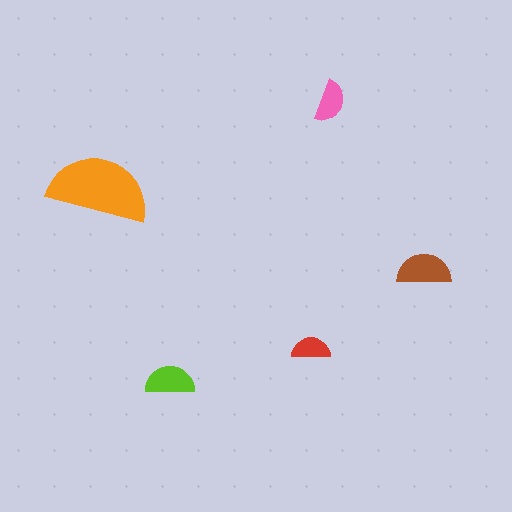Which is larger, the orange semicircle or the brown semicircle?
The orange one.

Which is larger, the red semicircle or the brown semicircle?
The brown one.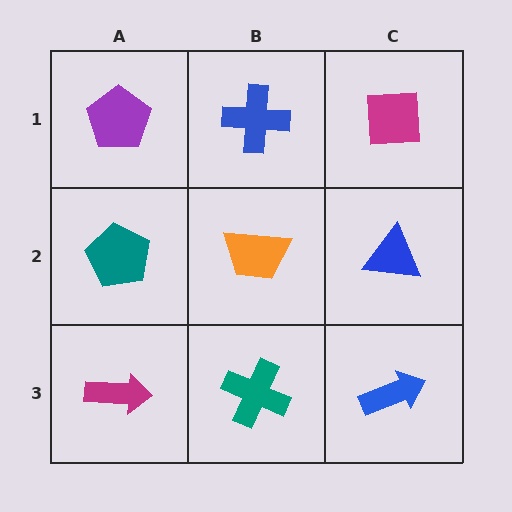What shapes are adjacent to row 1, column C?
A blue triangle (row 2, column C), a blue cross (row 1, column B).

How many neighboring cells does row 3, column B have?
3.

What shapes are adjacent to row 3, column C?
A blue triangle (row 2, column C), a teal cross (row 3, column B).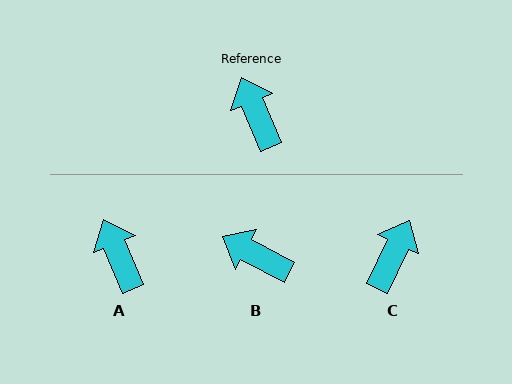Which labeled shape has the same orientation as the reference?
A.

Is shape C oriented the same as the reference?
No, it is off by about 48 degrees.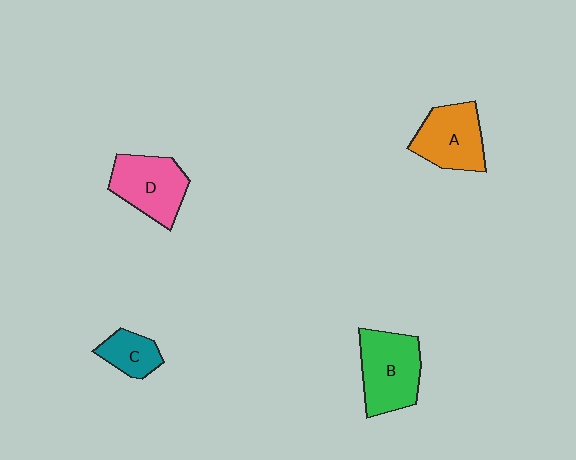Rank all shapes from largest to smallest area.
From largest to smallest: B (green), D (pink), A (orange), C (teal).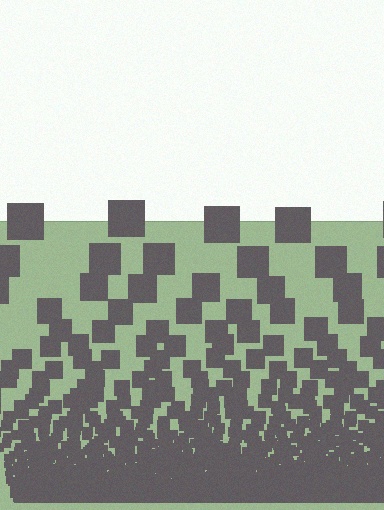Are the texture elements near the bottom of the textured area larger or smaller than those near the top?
Smaller. The gradient is inverted — elements near the bottom are smaller and denser.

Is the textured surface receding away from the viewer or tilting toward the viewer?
The surface appears to tilt toward the viewer. Texture elements get larger and sparser toward the top.